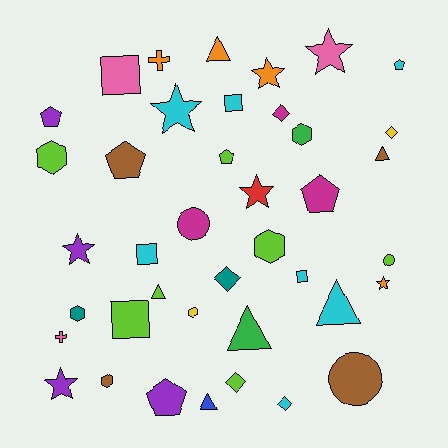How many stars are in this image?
There are 7 stars.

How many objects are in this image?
There are 40 objects.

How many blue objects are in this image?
There is 1 blue object.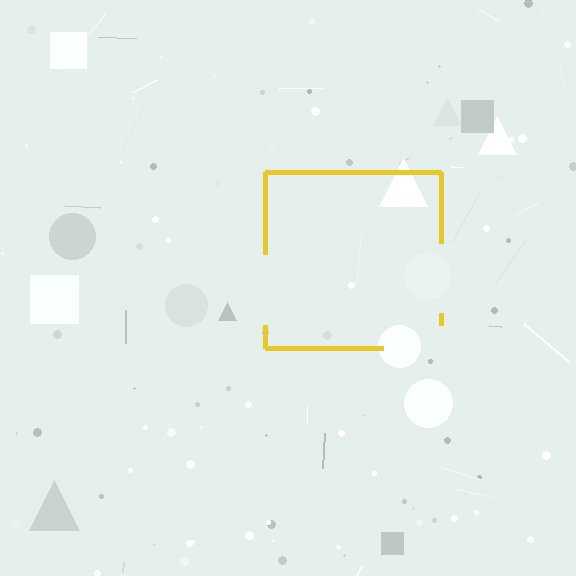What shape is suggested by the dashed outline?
The dashed outline suggests a square.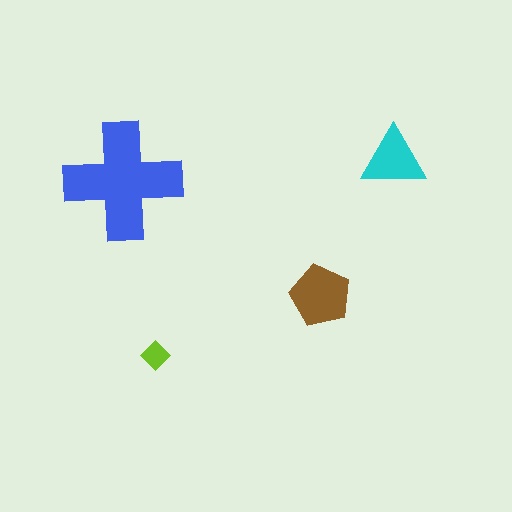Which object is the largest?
The blue cross.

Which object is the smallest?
The lime diamond.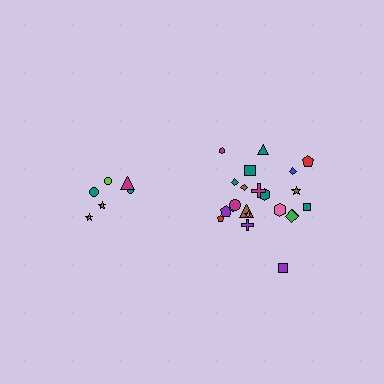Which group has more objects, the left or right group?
The right group.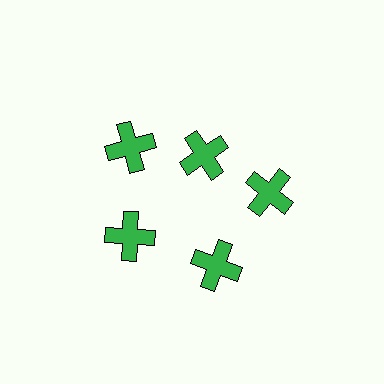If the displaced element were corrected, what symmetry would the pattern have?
It would have 5-fold rotational symmetry — the pattern would map onto itself every 72 degrees.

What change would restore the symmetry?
The symmetry would be restored by moving it outward, back onto the ring so that all 5 crosses sit at equal angles and equal distance from the center.